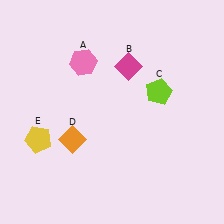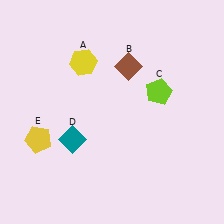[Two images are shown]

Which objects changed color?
A changed from pink to yellow. B changed from magenta to brown. D changed from orange to teal.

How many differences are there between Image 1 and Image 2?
There are 3 differences between the two images.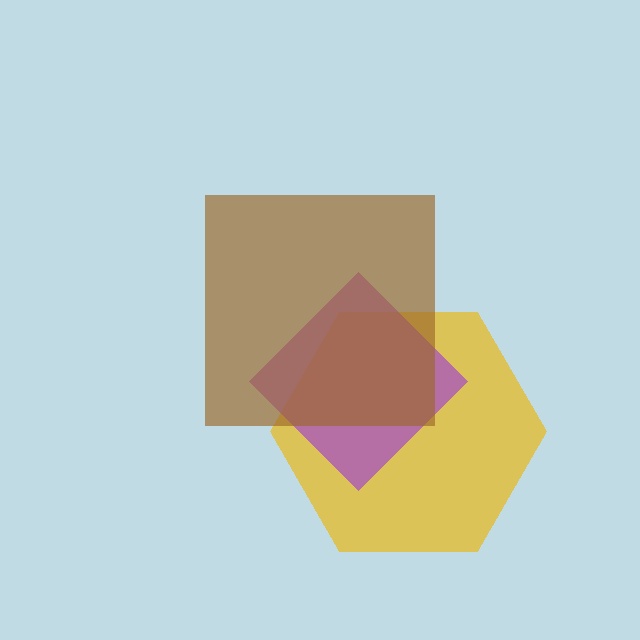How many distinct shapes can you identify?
There are 3 distinct shapes: a yellow hexagon, a purple diamond, a brown square.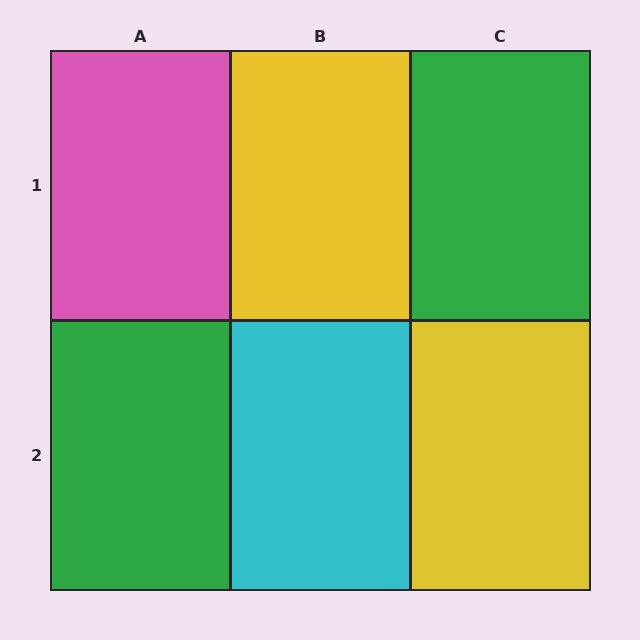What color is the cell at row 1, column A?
Pink.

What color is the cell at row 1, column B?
Yellow.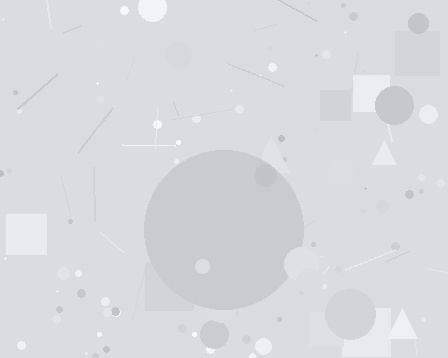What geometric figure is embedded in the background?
A circle is embedded in the background.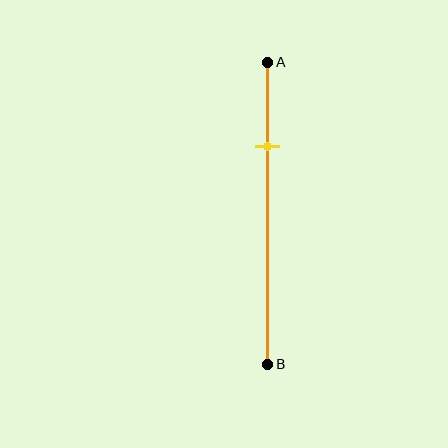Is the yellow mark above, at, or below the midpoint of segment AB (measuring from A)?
The yellow mark is above the midpoint of segment AB.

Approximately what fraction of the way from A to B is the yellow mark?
The yellow mark is approximately 30% of the way from A to B.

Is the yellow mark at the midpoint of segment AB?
No, the mark is at about 30% from A, not at the 50% midpoint.